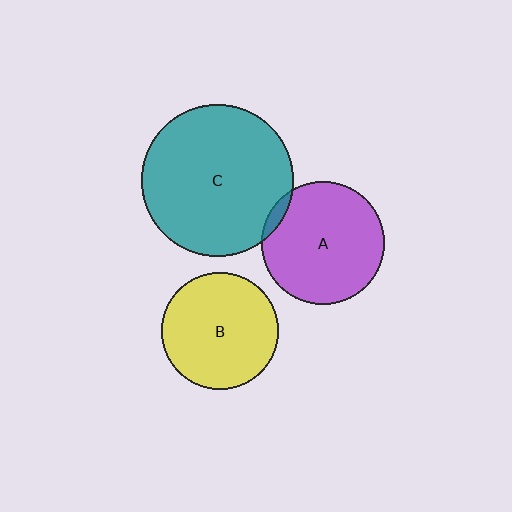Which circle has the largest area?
Circle C (teal).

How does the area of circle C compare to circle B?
Approximately 1.7 times.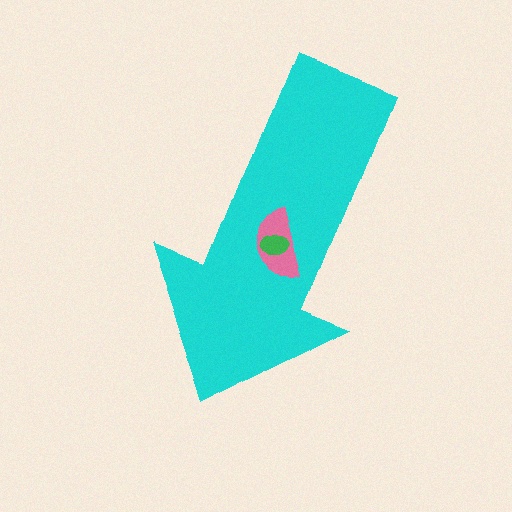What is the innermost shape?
The green ellipse.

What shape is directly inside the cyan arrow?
The pink semicircle.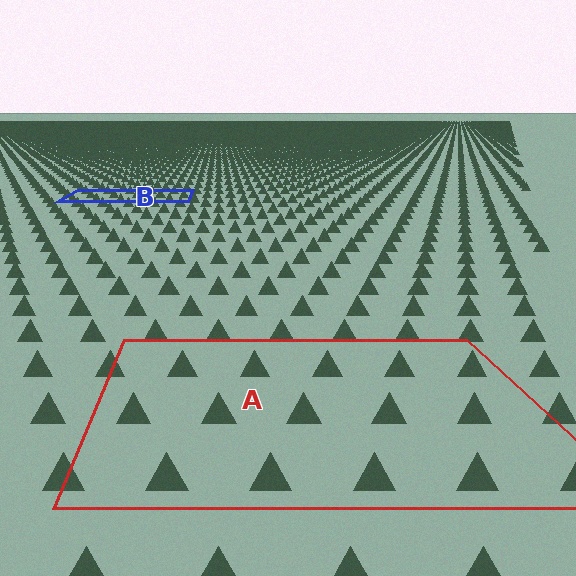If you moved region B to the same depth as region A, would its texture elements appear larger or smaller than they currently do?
They would appear larger. At a closer depth, the same texture elements are projected at a bigger on-screen size.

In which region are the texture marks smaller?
The texture marks are smaller in region B, because it is farther away.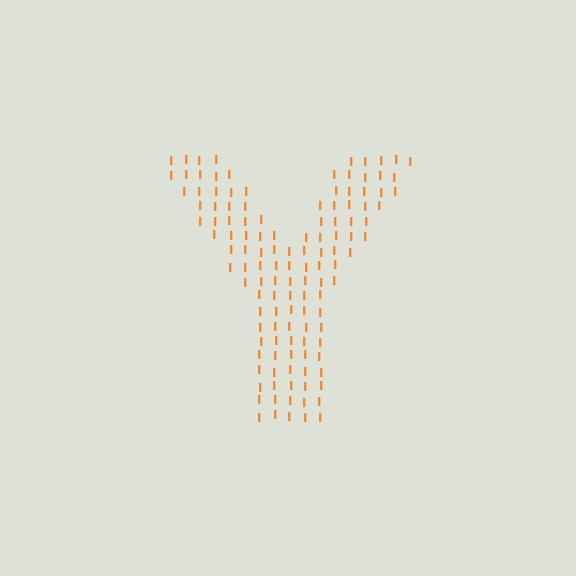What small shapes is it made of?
It is made of small letter I's.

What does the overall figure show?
The overall figure shows the letter Y.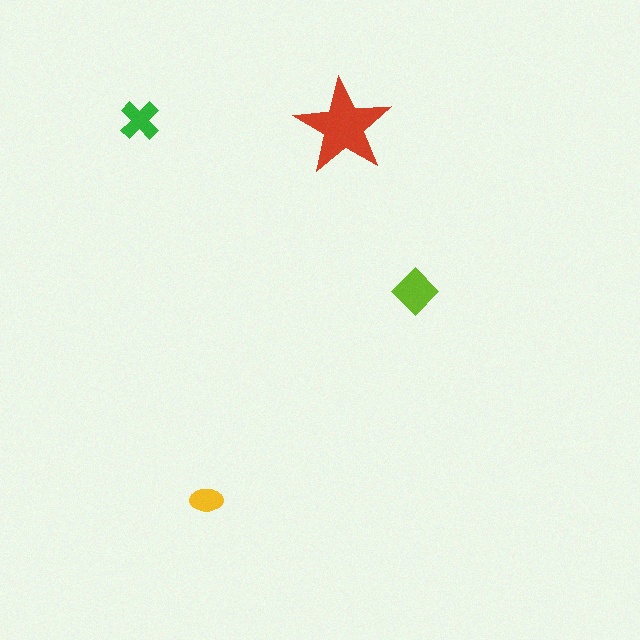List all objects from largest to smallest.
The red star, the lime diamond, the green cross, the yellow ellipse.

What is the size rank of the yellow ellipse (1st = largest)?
4th.